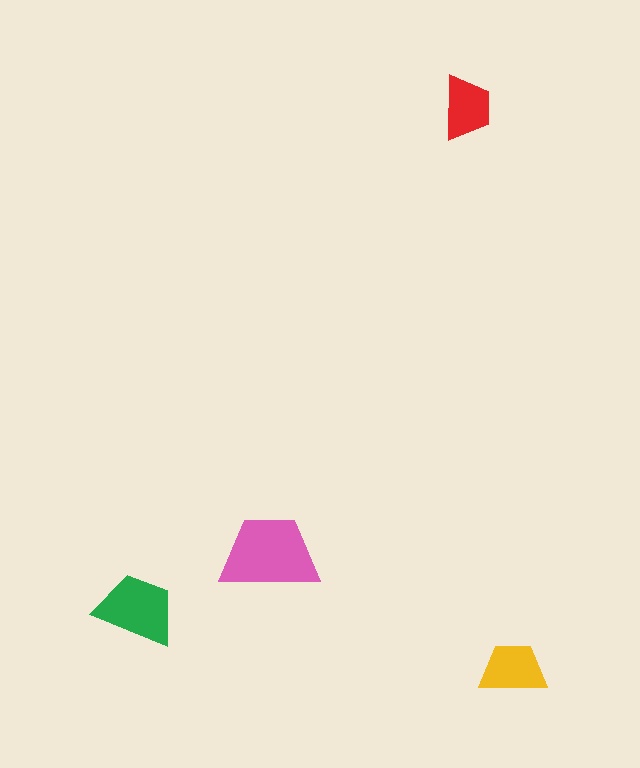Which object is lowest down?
The yellow trapezoid is bottommost.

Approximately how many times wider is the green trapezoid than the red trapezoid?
About 1.5 times wider.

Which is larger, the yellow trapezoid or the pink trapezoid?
The pink one.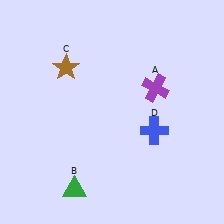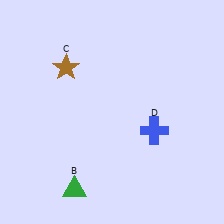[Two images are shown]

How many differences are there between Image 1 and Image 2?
There is 1 difference between the two images.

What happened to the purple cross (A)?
The purple cross (A) was removed in Image 2. It was in the top-right area of Image 1.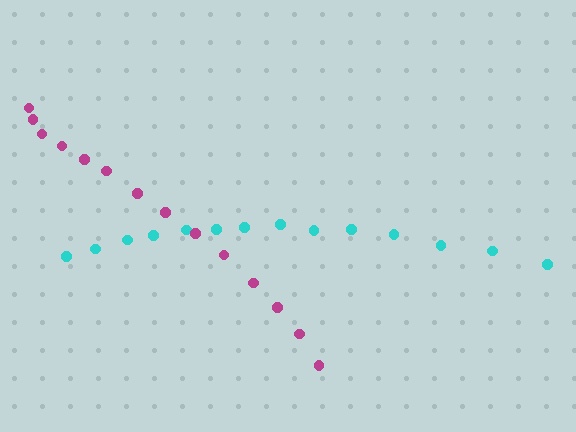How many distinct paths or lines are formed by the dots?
There are 2 distinct paths.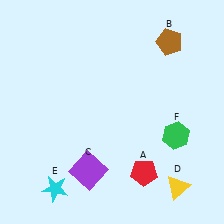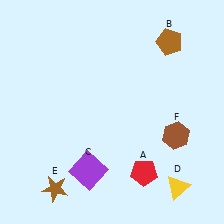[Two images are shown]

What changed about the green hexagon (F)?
In Image 1, F is green. In Image 2, it changed to brown.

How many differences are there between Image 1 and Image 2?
There are 2 differences between the two images.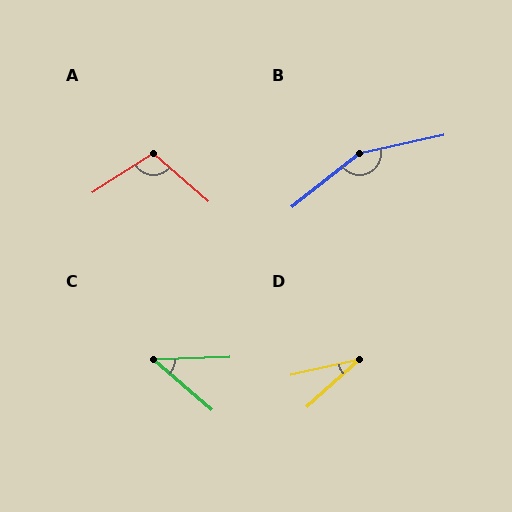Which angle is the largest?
B, at approximately 153 degrees.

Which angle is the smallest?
D, at approximately 29 degrees.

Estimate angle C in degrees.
Approximately 43 degrees.